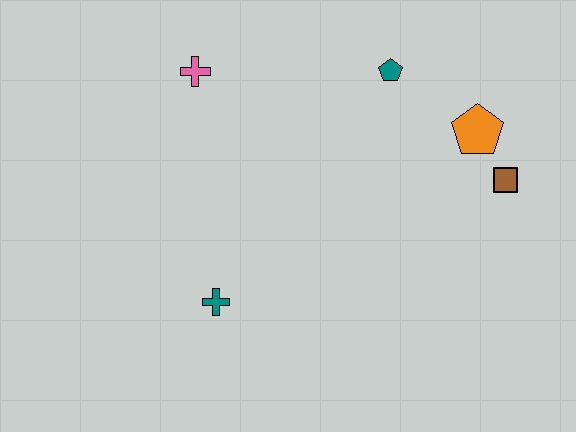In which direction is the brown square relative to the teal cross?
The brown square is to the right of the teal cross.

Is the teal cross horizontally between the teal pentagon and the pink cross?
Yes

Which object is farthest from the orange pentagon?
The teal cross is farthest from the orange pentagon.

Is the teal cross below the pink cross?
Yes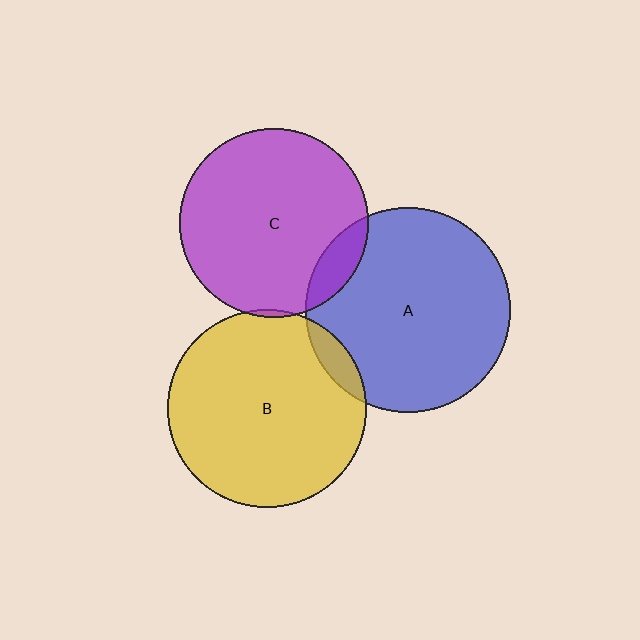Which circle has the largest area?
Circle A (blue).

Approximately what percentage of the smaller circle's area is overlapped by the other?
Approximately 5%.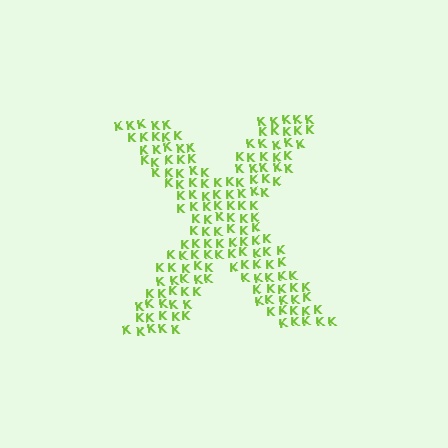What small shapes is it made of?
It is made of small letter K's.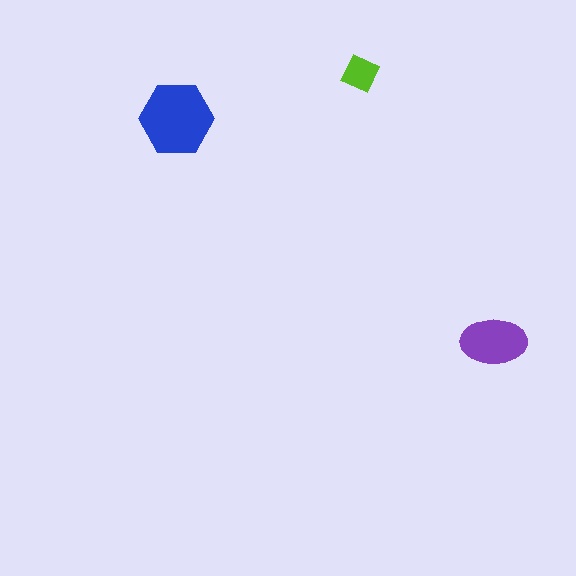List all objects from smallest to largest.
The lime diamond, the purple ellipse, the blue hexagon.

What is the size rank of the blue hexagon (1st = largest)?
1st.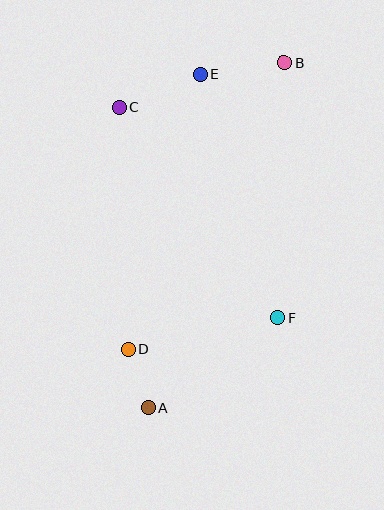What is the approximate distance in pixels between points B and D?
The distance between B and D is approximately 326 pixels.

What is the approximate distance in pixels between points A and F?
The distance between A and F is approximately 158 pixels.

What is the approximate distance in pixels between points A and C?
The distance between A and C is approximately 302 pixels.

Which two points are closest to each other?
Points A and D are closest to each other.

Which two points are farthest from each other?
Points A and B are farthest from each other.